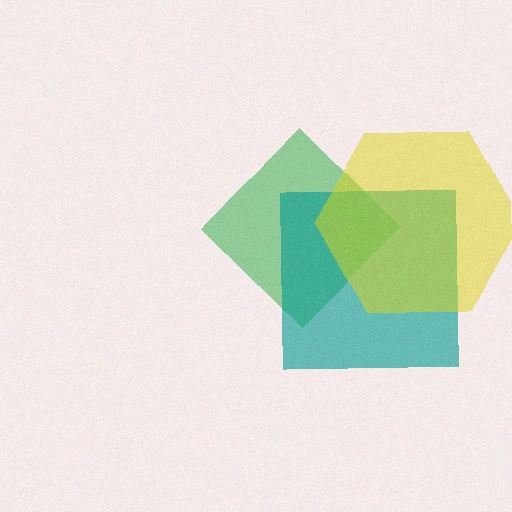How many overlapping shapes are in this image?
There are 3 overlapping shapes in the image.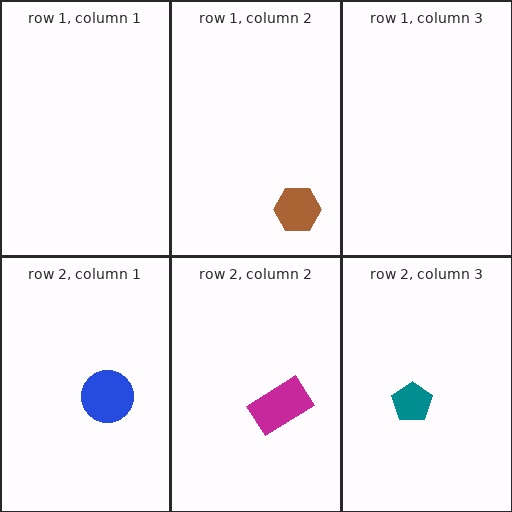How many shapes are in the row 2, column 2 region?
1.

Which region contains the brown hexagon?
The row 1, column 2 region.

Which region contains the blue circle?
The row 2, column 1 region.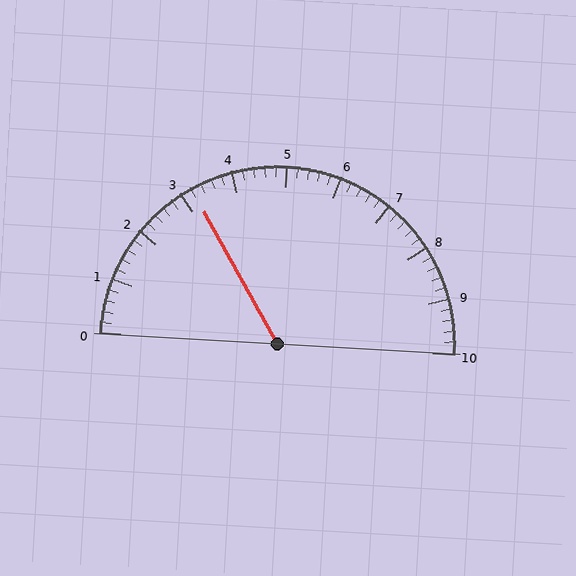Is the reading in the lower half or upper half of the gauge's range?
The reading is in the lower half of the range (0 to 10).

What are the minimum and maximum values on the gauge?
The gauge ranges from 0 to 10.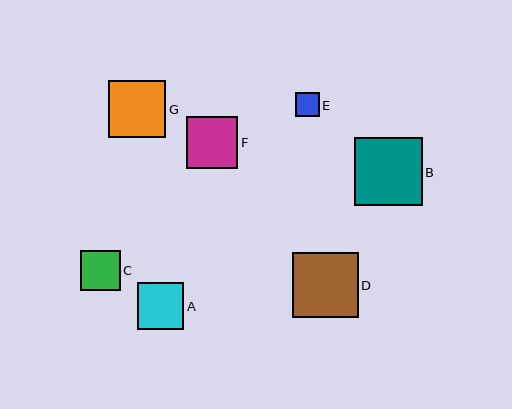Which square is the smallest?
Square E is the smallest with a size of approximately 24 pixels.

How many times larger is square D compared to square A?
Square D is approximately 1.4 times the size of square A.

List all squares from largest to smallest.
From largest to smallest: B, D, G, F, A, C, E.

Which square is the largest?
Square B is the largest with a size of approximately 68 pixels.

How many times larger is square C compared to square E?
Square C is approximately 1.7 times the size of square E.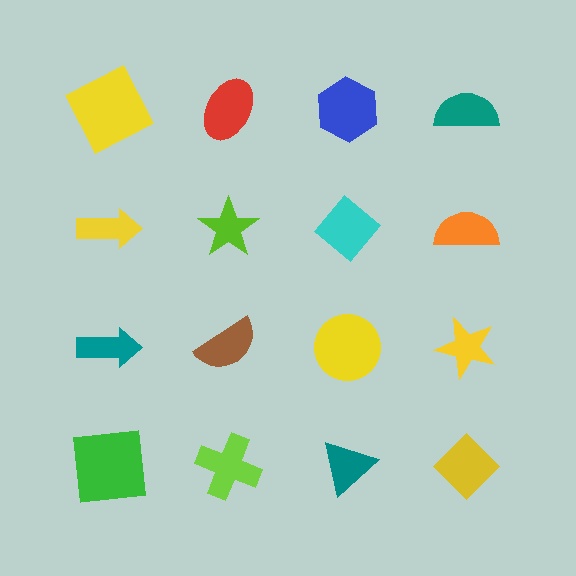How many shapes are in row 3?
4 shapes.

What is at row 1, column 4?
A teal semicircle.